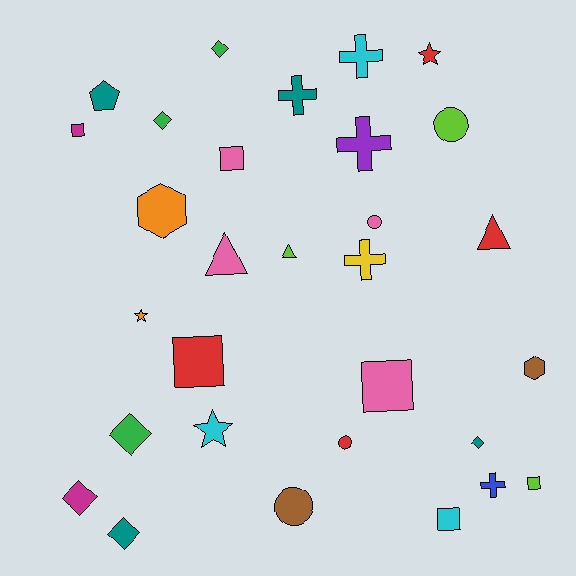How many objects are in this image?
There are 30 objects.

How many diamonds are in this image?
There are 6 diamonds.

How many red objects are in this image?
There are 4 red objects.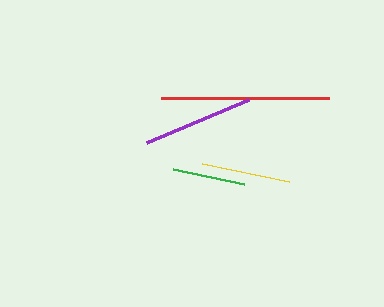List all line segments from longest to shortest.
From longest to shortest: red, purple, yellow, green.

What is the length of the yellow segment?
The yellow segment is approximately 89 pixels long.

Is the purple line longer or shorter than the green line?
The purple line is longer than the green line.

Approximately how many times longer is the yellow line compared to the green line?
The yellow line is approximately 1.2 times the length of the green line.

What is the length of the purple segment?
The purple segment is approximately 110 pixels long.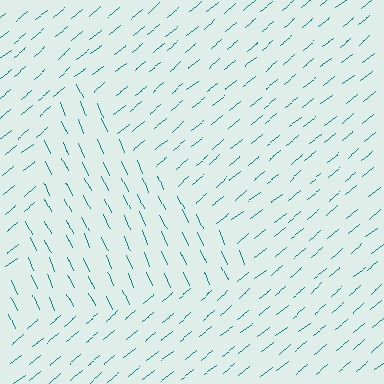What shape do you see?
I see a triangle.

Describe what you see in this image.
The image is filled with small teal line segments. A triangle region in the image has lines oriented differently from the surrounding lines, creating a visible texture boundary.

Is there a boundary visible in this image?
Yes, there is a texture boundary formed by a change in line orientation.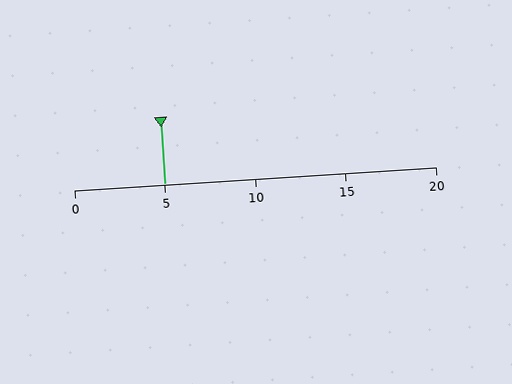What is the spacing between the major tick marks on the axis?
The major ticks are spaced 5 apart.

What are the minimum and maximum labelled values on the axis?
The axis runs from 0 to 20.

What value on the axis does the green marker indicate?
The marker indicates approximately 5.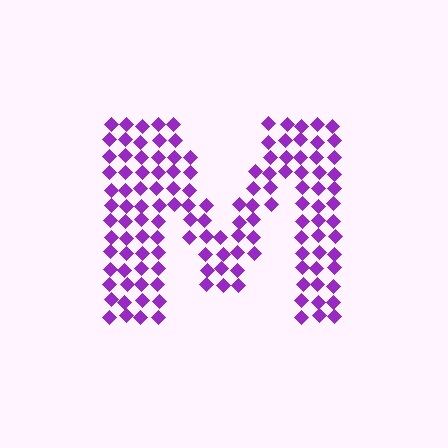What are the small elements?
The small elements are diamonds.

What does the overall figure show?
The overall figure shows the letter M.